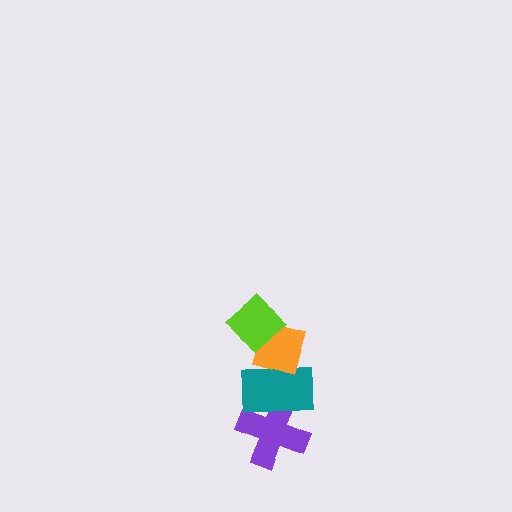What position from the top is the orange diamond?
The orange diamond is 2nd from the top.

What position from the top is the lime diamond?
The lime diamond is 1st from the top.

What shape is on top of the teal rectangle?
The orange diamond is on top of the teal rectangle.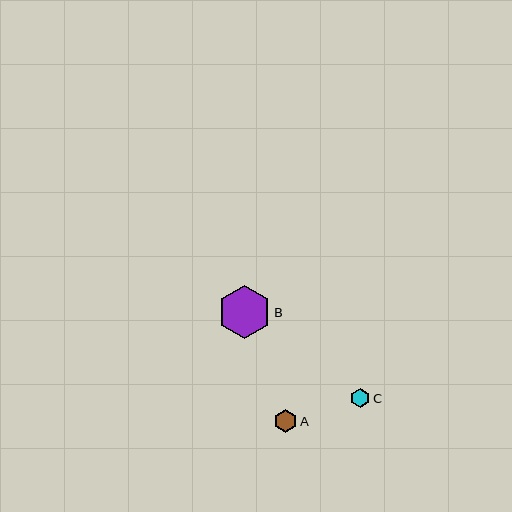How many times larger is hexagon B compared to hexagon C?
Hexagon B is approximately 2.8 times the size of hexagon C.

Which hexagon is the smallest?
Hexagon C is the smallest with a size of approximately 19 pixels.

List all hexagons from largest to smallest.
From largest to smallest: B, A, C.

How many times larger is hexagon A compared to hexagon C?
Hexagon A is approximately 1.2 times the size of hexagon C.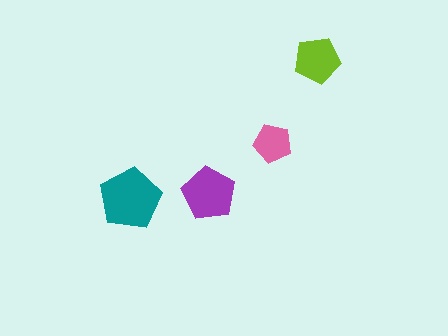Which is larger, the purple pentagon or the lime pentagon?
The purple one.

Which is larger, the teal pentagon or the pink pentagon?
The teal one.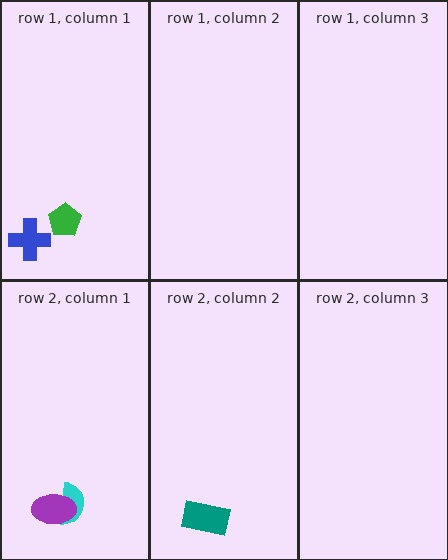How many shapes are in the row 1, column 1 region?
2.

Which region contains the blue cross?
The row 1, column 1 region.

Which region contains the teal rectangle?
The row 2, column 2 region.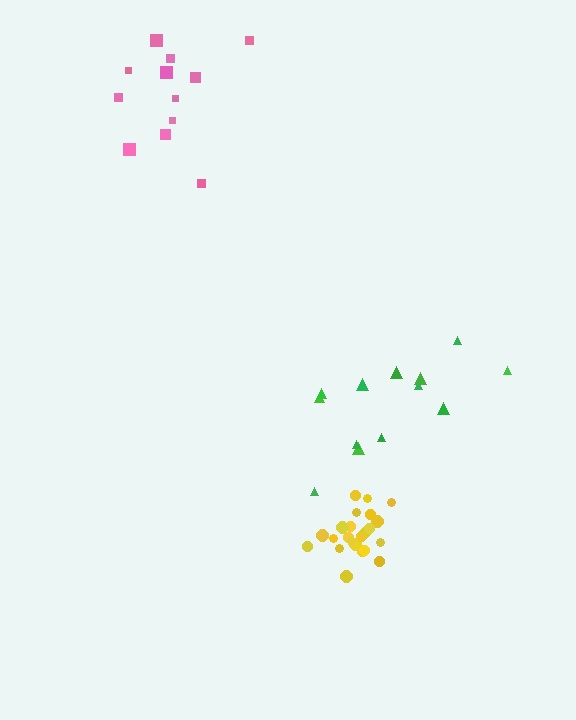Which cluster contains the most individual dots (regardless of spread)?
Yellow (23).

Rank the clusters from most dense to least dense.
yellow, green, pink.